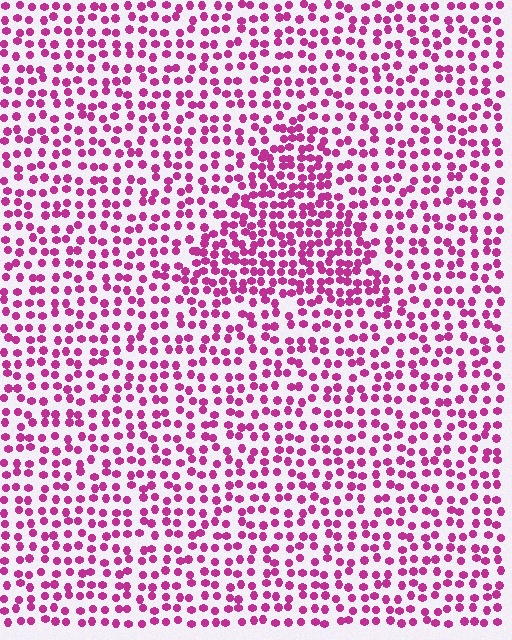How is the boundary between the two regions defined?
The boundary is defined by a change in element density (approximately 1.7x ratio). All elements are the same color, size, and shape.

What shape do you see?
I see a triangle.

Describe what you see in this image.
The image contains small magenta elements arranged at two different densities. A triangle-shaped region is visible where the elements are more densely packed than the surrounding area.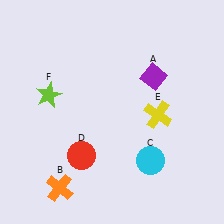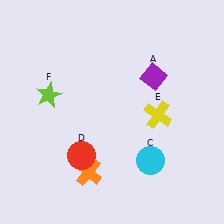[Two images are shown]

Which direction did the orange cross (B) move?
The orange cross (B) moved right.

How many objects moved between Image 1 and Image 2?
1 object moved between the two images.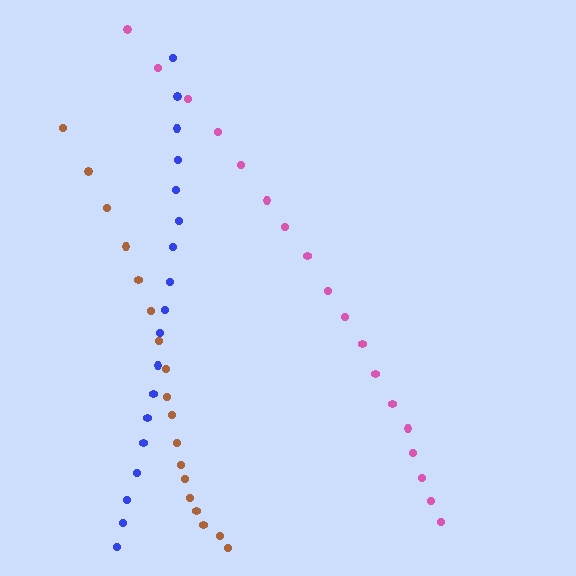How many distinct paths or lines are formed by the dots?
There are 3 distinct paths.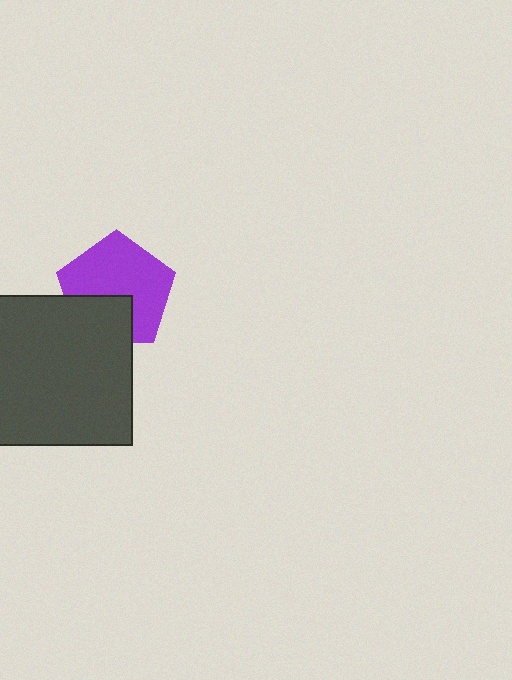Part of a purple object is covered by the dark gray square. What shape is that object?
It is a pentagon.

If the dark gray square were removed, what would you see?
You would see the complete purple pentagon.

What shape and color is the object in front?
The object in front is a dark gray square.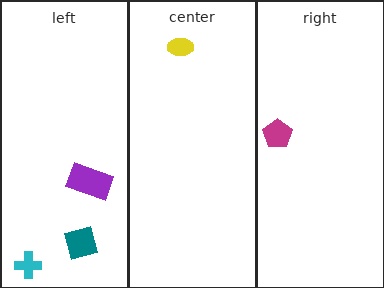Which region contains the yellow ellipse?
The center region.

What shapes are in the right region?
The magenta pentagon.